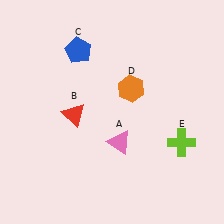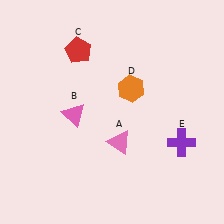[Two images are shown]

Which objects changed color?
B changed from red to pink. C changed from blue to red. E changed from lime to purple.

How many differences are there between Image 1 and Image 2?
There are 3 differences between the two images.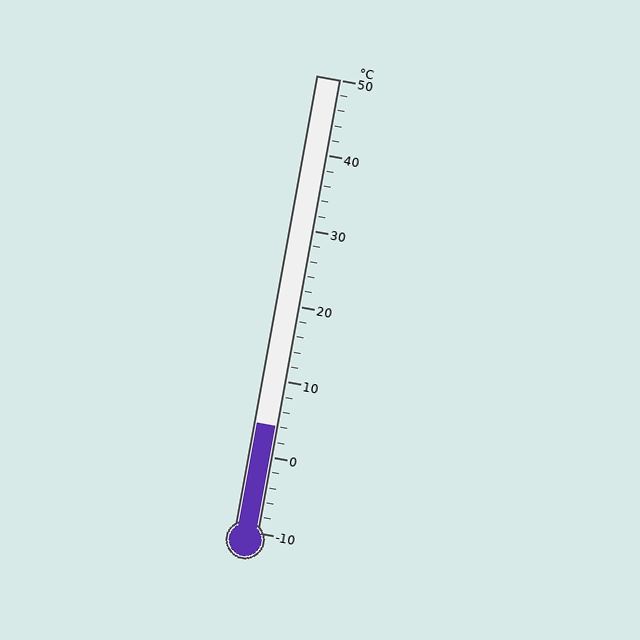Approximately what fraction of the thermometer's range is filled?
The thermometer is filled to approximately 25% of its range.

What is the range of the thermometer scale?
The thermometer scale ranges from -10°C to 50°C.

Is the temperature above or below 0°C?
The temperature is above 0°C.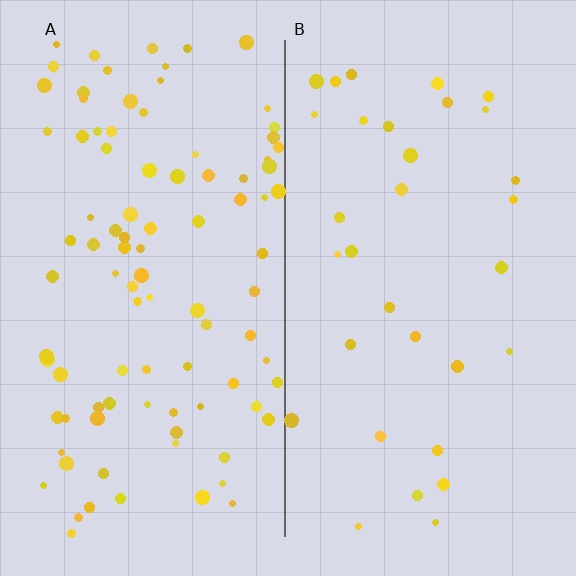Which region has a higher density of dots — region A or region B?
A (the left).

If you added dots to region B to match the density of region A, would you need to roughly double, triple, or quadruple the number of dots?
Approximately triple.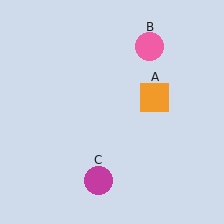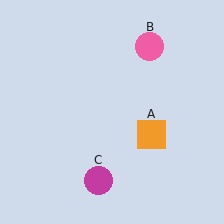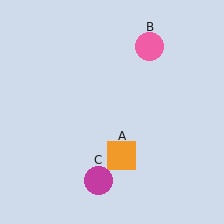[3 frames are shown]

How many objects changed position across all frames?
1 object changed position: orange square (object A).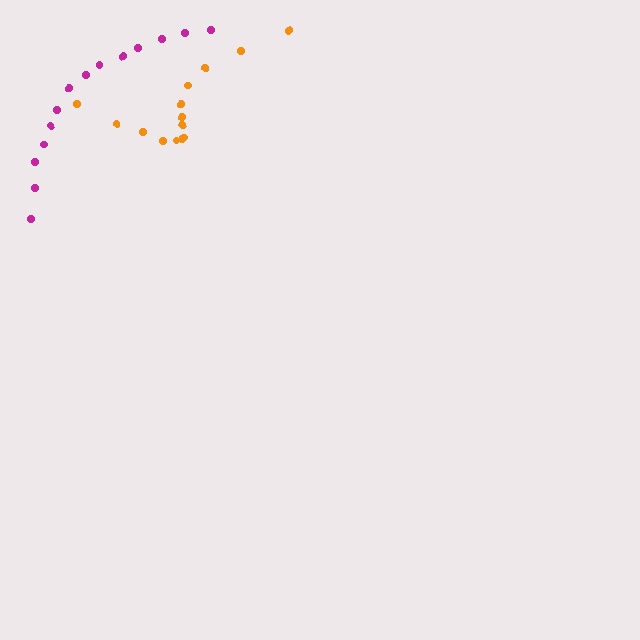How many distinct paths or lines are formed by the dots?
There are 2 distinct paths.